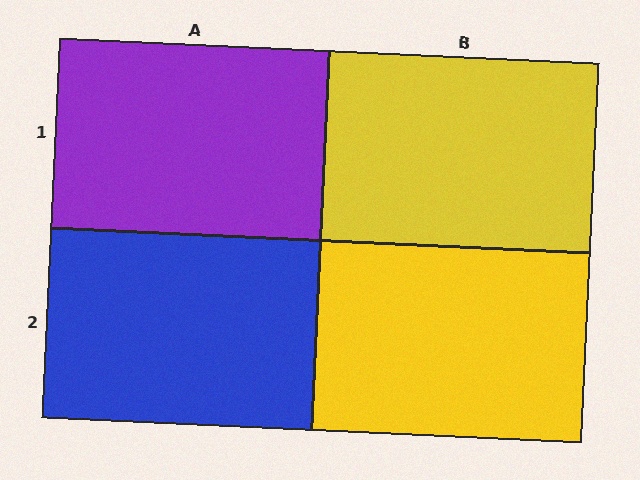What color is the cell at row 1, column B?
Yellow.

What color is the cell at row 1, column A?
Purple.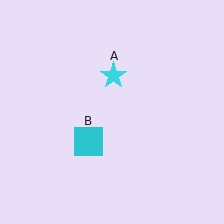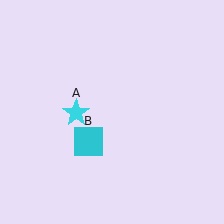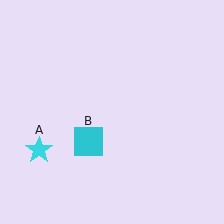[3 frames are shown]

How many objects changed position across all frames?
1 object changed position: cyan star (object A).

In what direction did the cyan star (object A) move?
The cyan star (object A) moved down and to the left.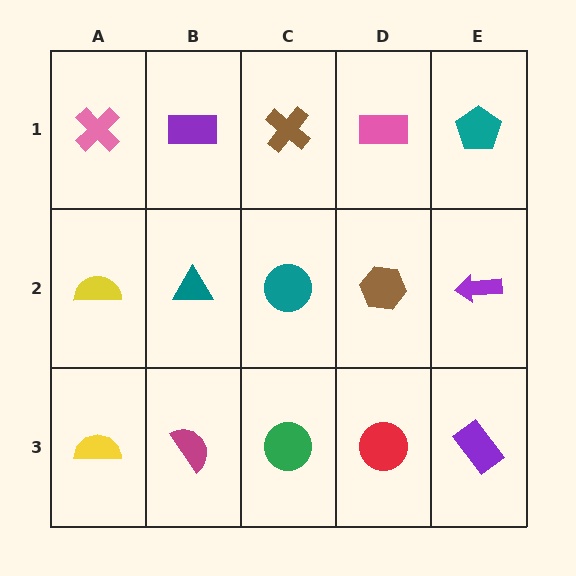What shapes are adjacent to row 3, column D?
A brown hexagon (row 2, column D), a green circle (row 3, column C), a purple rectangle (row 3, column E).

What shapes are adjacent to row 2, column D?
A pink rectangle (row 1, column D), a red circle (row 3, column D), a teal circle (row 2, column C), a purple arrow (row 2, column E).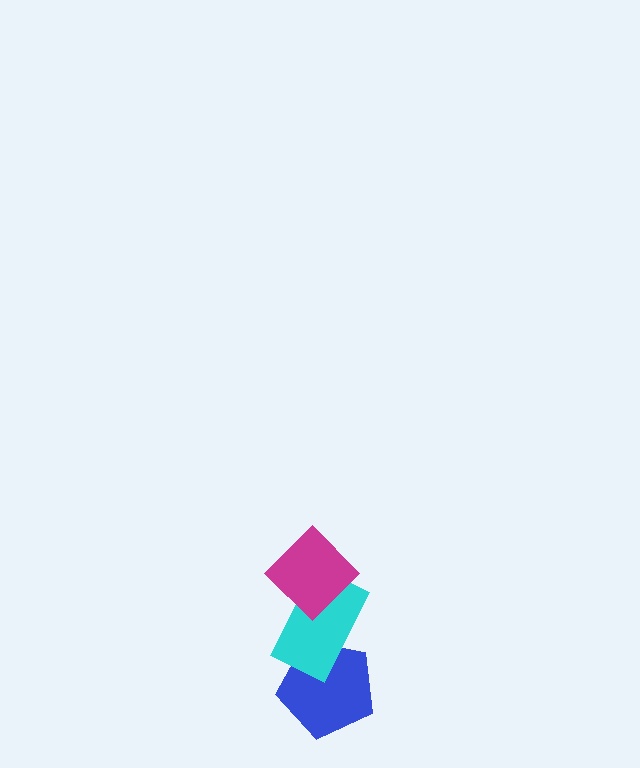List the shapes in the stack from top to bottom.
From top to bottom: the magenta diamond, the cyan rectangle, the blue pentagon.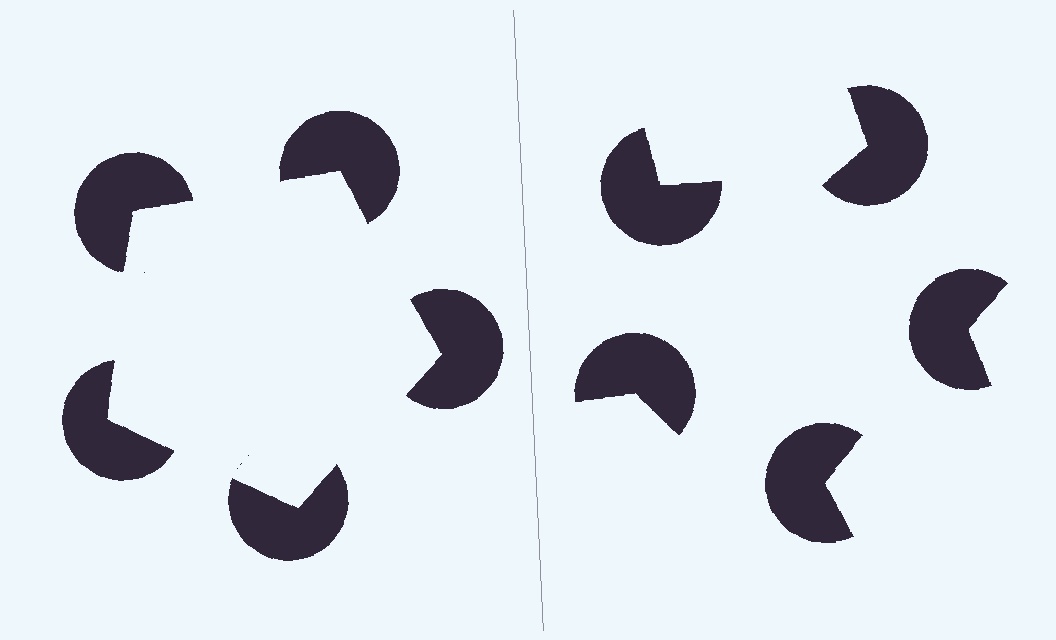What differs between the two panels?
The pac-man discs are positioned identically on both sides; only the wedge orientations differ. On the left they align to a pentagon; on the right they are misaligned.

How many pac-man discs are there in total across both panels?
10 — 5 on each side.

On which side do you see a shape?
An illusory pentagon appears on the left side. On the right side the wedge cuts are rotated, so no coherent shape forms.